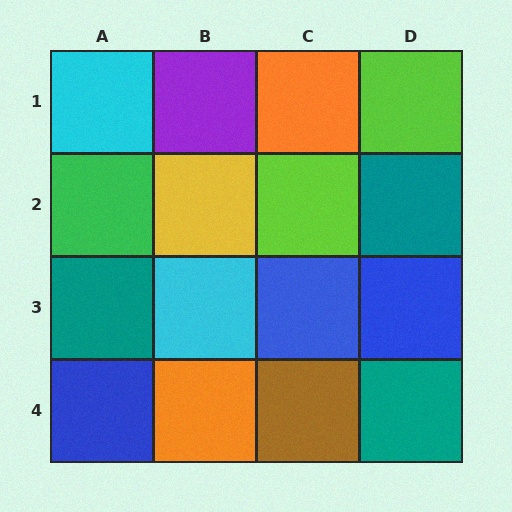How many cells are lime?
2 cells are lime.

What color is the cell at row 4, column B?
Orange.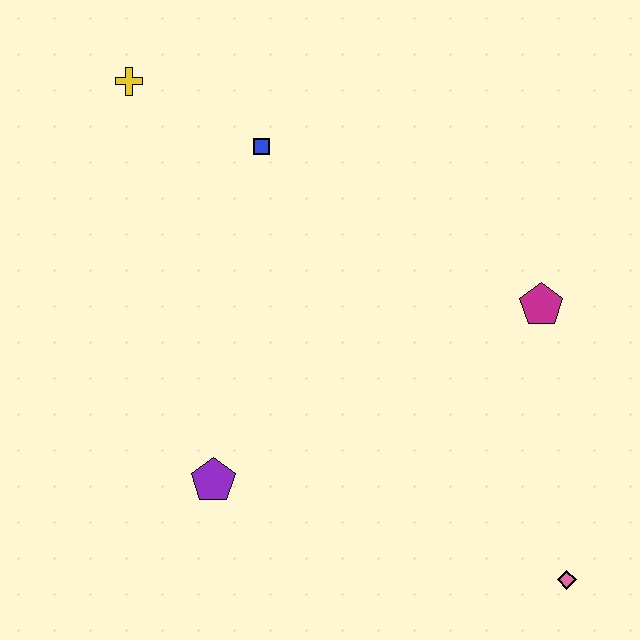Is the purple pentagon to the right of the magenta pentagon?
No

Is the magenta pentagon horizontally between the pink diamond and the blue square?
Yes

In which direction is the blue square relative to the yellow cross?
The blue square is to the right of the yellow cross.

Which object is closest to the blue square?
The yellow cross is closest to the blue square.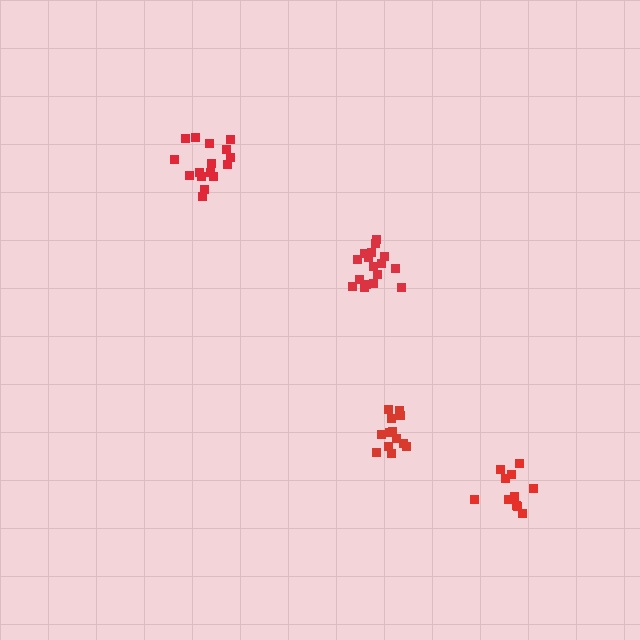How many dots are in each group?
Group 1: 11 dots, Group 2: 16 dots, Group 3: 13 dots, Group 4: 17 dots (57 total).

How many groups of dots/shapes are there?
There are 4 groups.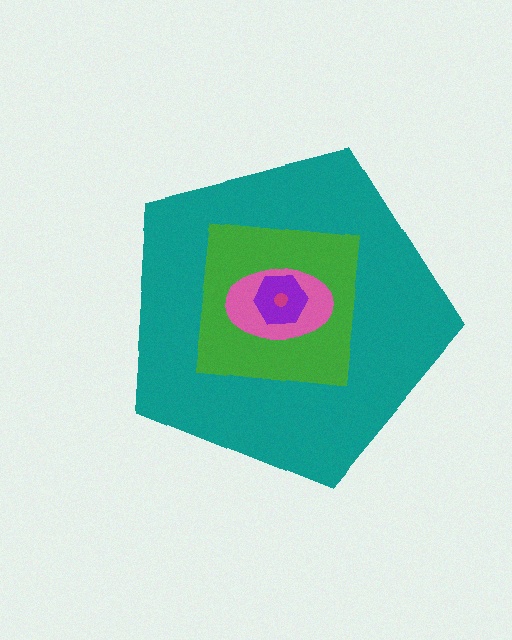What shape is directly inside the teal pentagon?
The green square.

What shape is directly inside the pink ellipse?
The purple hexagon.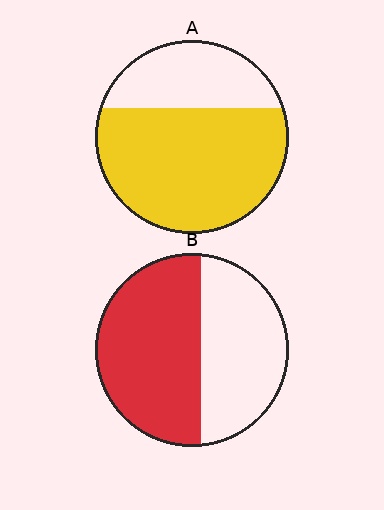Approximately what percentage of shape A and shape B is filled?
A is approximately 70% and B is approximately 55%.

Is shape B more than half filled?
Yes.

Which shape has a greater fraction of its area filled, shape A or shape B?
Shape A.